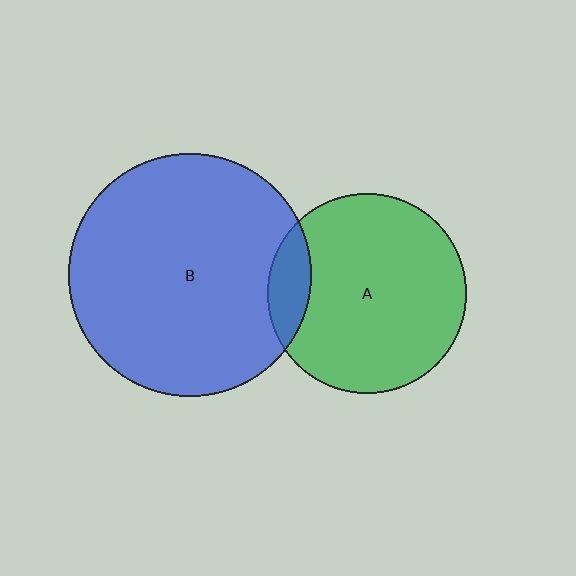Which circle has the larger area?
Circle B (blue).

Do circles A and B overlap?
Yes.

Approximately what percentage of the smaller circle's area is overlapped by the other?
Approximately 10%.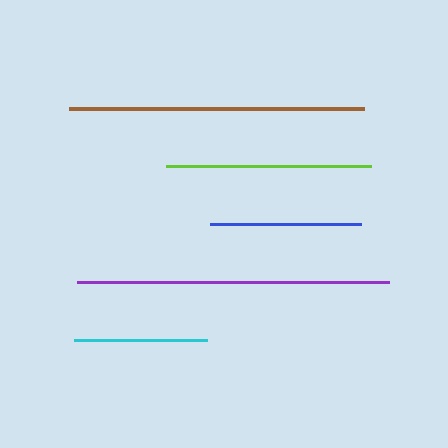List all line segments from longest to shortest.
From longest to shortest: purple, brown, lime, blue, cyan.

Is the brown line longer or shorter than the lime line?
The brown line is longer than the lime line.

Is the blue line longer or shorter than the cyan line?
The blue line is longer than the cyan line.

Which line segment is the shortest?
The cyan line is the shortest at approximately 133 pixels.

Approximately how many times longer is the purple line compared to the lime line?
The purple line is approximately 1.5 times the length of the lime line.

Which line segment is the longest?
The purple line is the longest at approximately 312 pixels.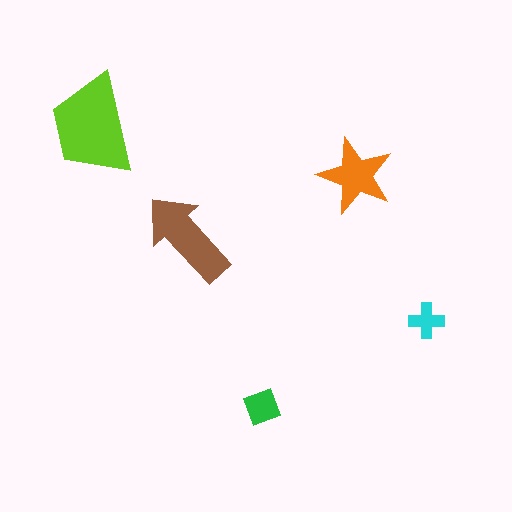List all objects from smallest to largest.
The cyan cross, the green square, the orange star, the brown arrow, the lime trapezoid.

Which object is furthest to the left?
The lime trapezoid is leftmost.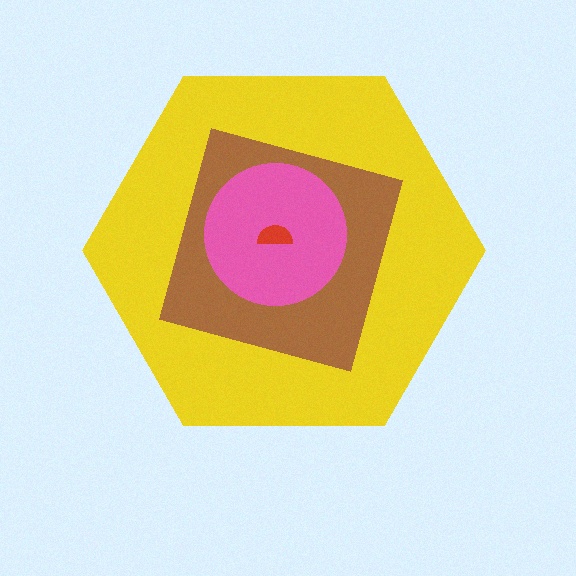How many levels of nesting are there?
4.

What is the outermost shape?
The yellow hexagon.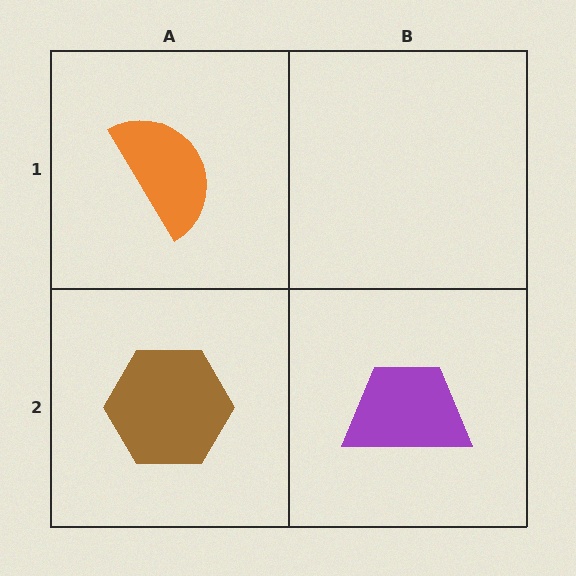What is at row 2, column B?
A purple trapezoid.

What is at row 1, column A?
An orange semicircle.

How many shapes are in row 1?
1 shape.